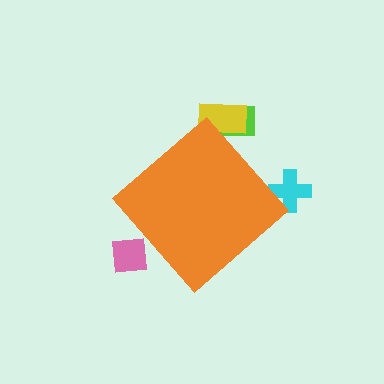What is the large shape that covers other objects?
An orange diamond.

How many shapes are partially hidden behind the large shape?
4 shapes are partially hidden.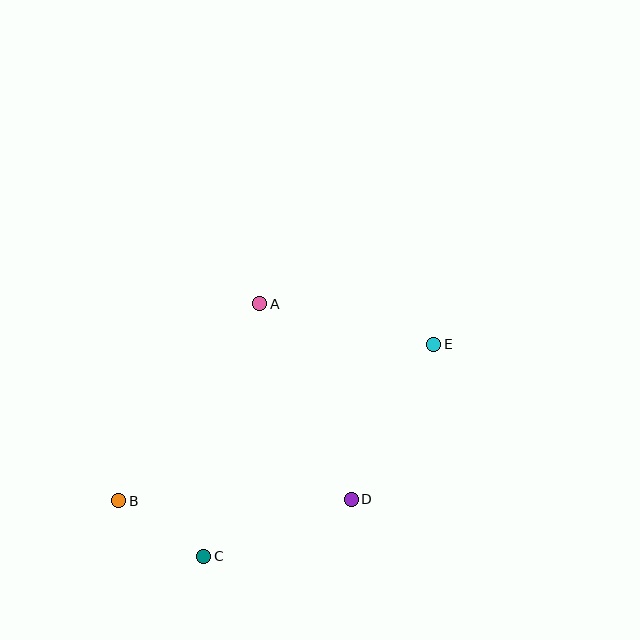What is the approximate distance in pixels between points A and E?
The distance between A and E is approximately 178 pixels.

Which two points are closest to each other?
Points B and C are closest to each other.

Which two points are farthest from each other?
Points B and E are farthest from each other.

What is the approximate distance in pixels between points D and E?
The distance between D and E is approximately 175 pixels.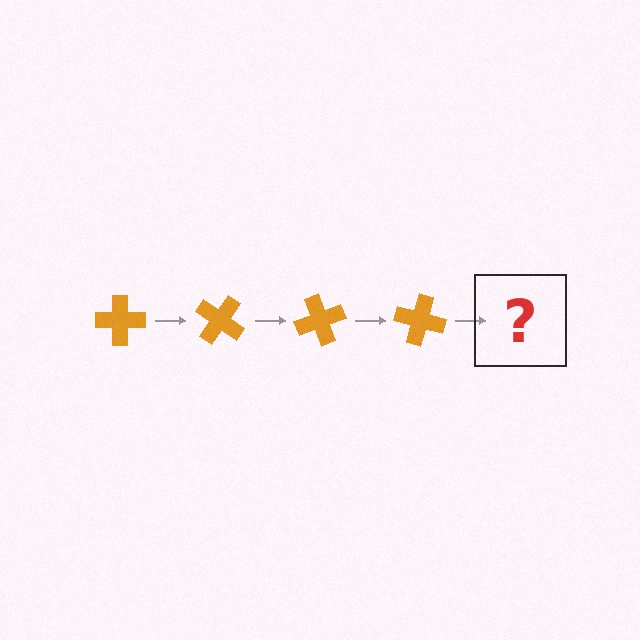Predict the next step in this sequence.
The next step is an orange cross rotated 140 degrees.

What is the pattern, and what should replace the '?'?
The pattern is that the cross rotates 35 degrees each step. The '?' should be an orange cross rotated 140 degrees.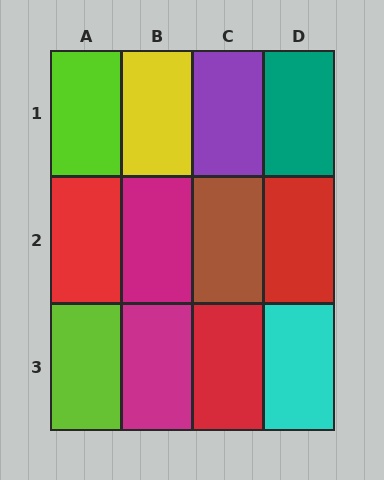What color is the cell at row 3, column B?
Magenta.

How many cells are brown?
1 cell is brown.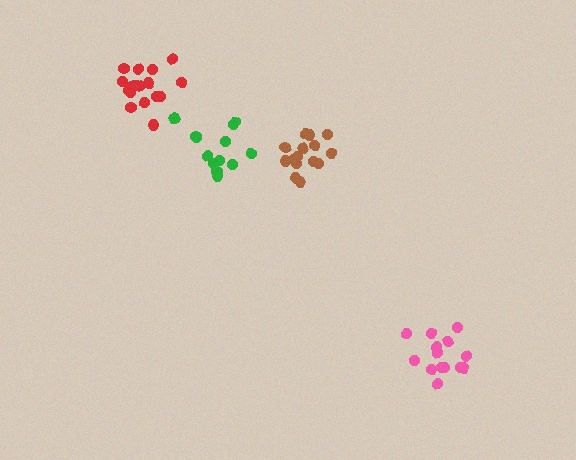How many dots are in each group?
Group 1: 15 dots, Group 2: 13 dots, Group 3: 14 dots, Group 4: 18 dots (60 total).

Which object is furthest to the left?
The red cluster is leftmost.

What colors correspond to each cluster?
The clusters are colored: brown, green, pink, red.